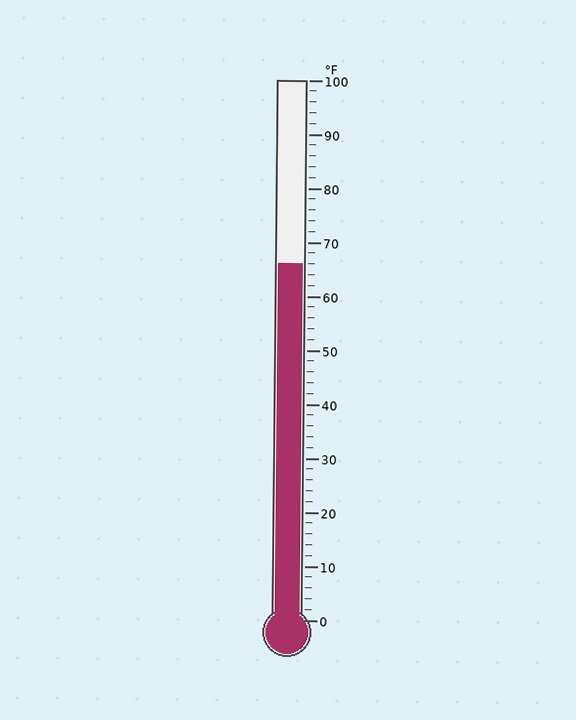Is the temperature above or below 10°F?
The temperature is above 10°F.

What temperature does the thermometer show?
The thermometer shows approximately 66°F.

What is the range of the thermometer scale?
The thermometer scale ranges from 0°F to 100°F.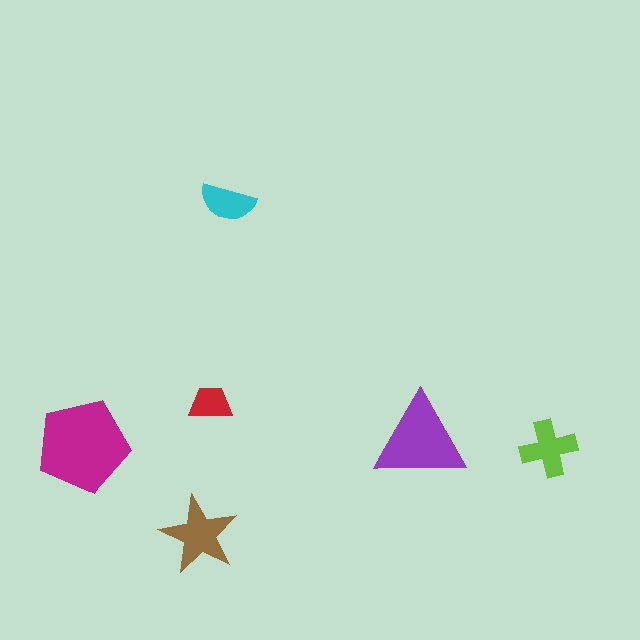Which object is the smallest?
The red trapezoid.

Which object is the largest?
The magenta pentagon.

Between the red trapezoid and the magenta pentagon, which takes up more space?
The magenta pentagon.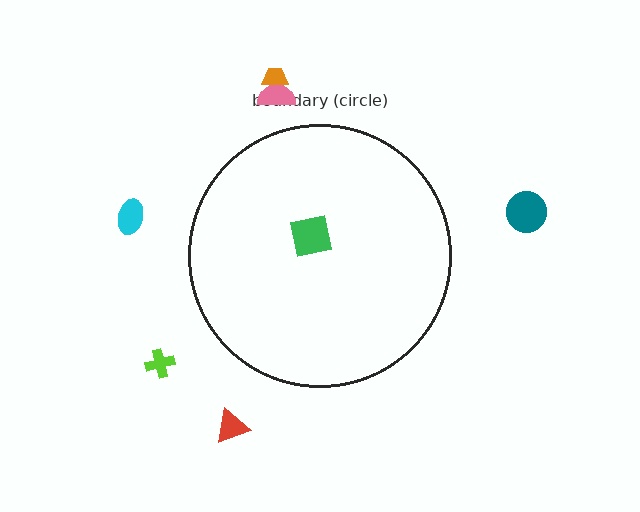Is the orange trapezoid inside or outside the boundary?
Outside.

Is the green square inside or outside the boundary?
Inside.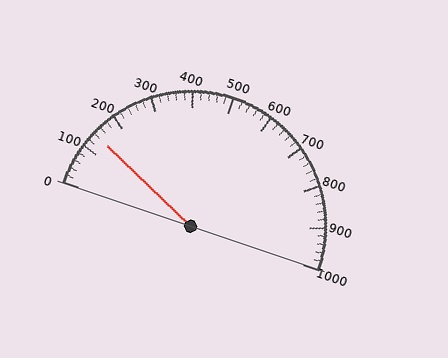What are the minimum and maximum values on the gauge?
The gauge ranges from 0 to 1000.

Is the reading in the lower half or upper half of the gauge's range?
The reading is in the lower half of the range (0 to 1000).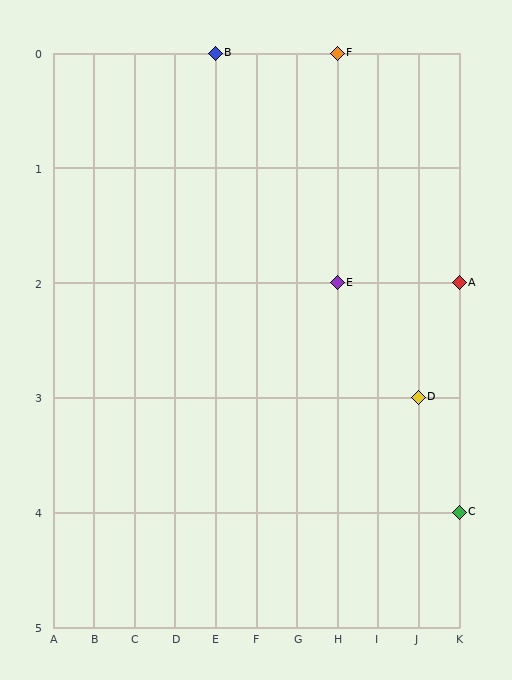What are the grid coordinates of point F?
Point F is at grid coordinates (H, 0).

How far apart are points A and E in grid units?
Points A and E are 3 columns apart.